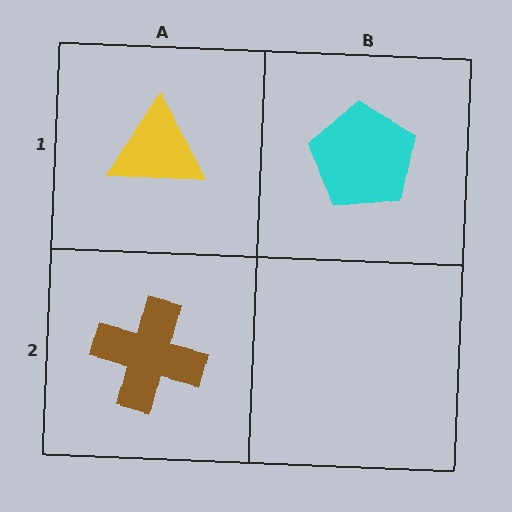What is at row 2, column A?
A brown cross.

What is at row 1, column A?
A yellow triangle.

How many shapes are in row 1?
2 shapes.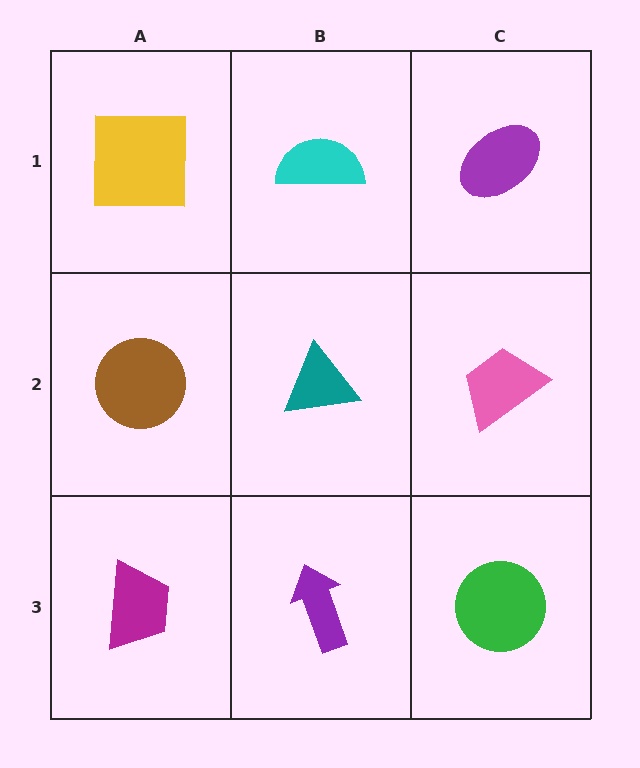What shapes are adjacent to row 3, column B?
A teal triangle (row 2, column B), a magenta trapezoid (row 3, column A), a green circle (row 3, column C).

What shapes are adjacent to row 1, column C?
A pink trapezoid (row 2, column C), a cyan semicircle (row 1, column B).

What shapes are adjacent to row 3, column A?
A brown circle (row 2, column A), a purple arrow (row 3, column B).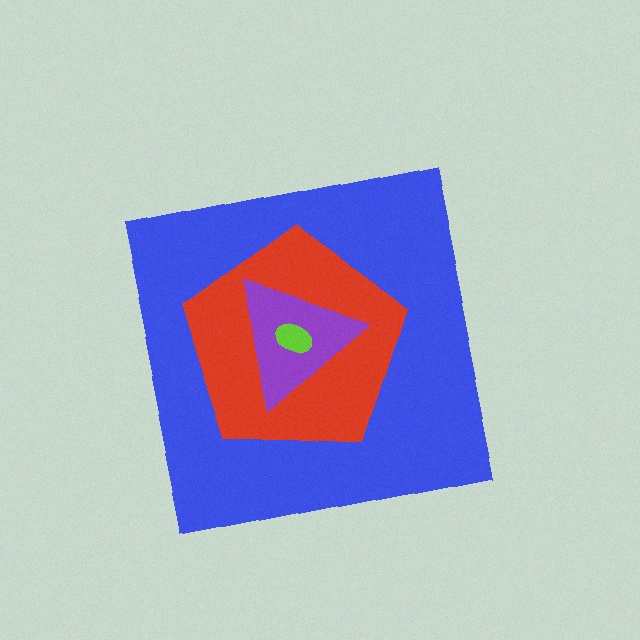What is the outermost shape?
The blue square.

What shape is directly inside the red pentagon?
The purple triangle.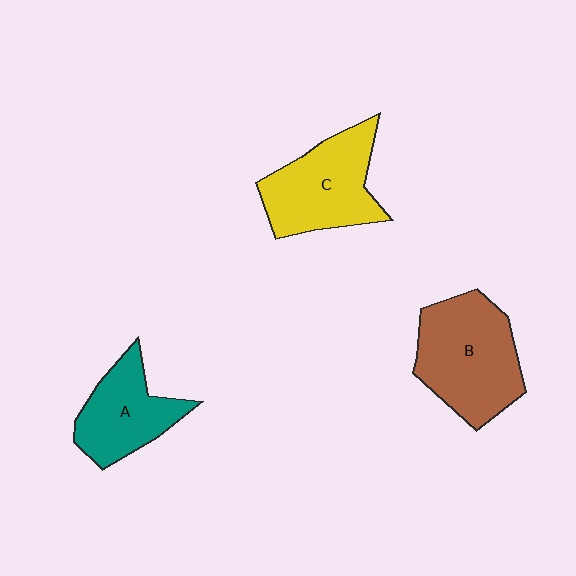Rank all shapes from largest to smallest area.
From largest to smallest: B (brown), C (yellow), A (teal).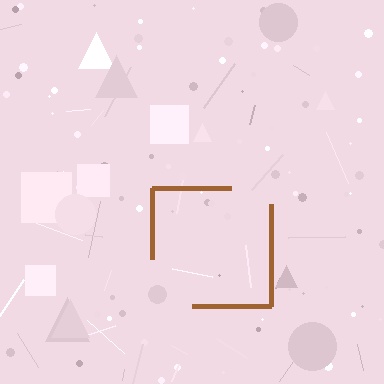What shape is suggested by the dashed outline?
The dashed outline suggests a square.